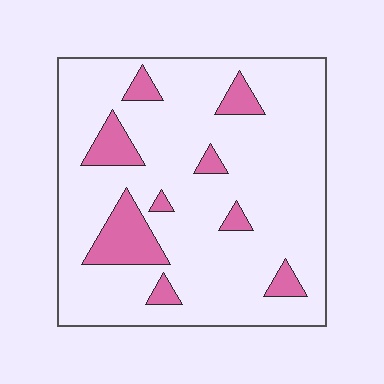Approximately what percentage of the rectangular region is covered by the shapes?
Approximately 15%.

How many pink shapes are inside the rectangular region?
9.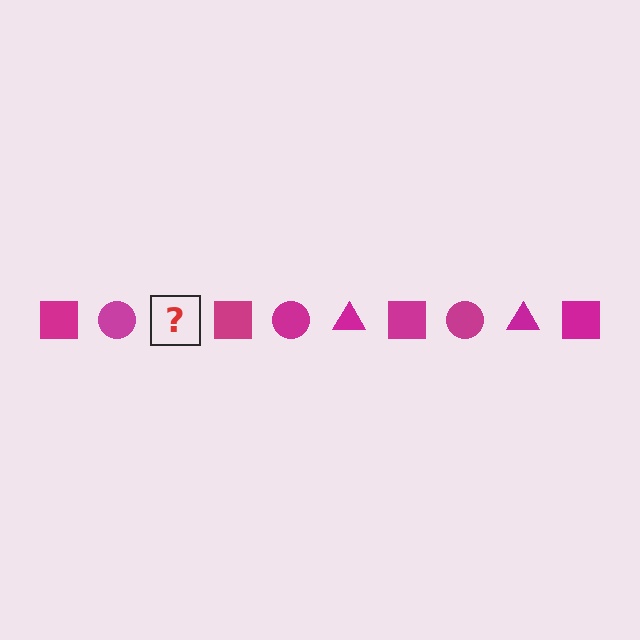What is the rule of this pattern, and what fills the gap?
The rule is that the pattern cycles through square, circle, triangle shapes in magenta. The gap should be filled with a magenta triangle.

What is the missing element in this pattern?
The missing element is a magenta triangle.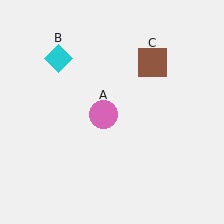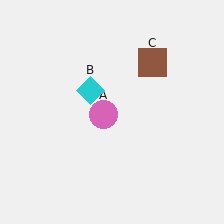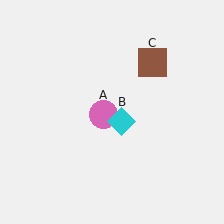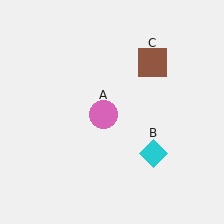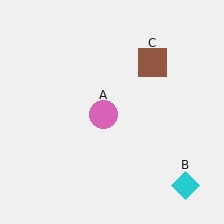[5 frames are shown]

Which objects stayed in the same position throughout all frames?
Pink circle (object A) and brown square (object C) remained stationary.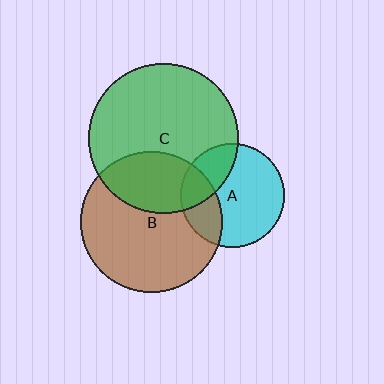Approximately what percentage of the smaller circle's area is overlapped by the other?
Approximately 25%.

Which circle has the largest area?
Circle C (green).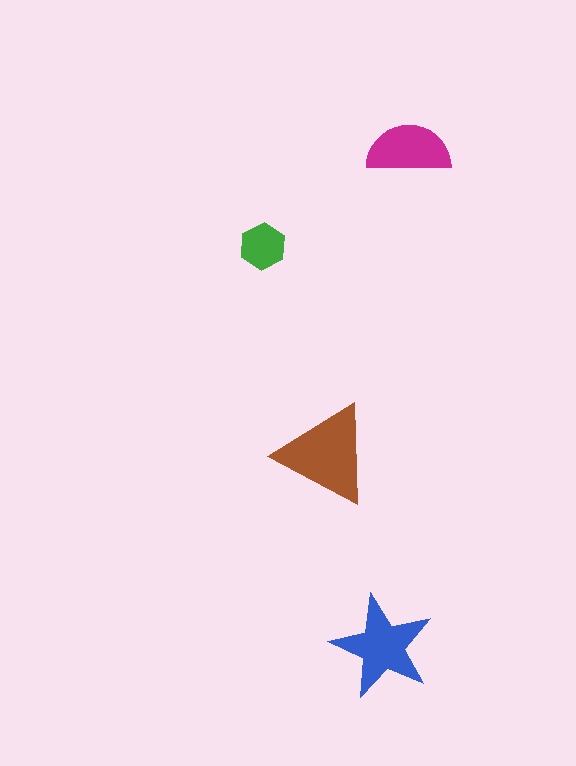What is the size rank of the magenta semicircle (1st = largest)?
3rd.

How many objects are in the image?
There are 4 objects in the image.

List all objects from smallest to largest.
The green hexagon, the magenta semicircle, the blue star, the brown triangle.